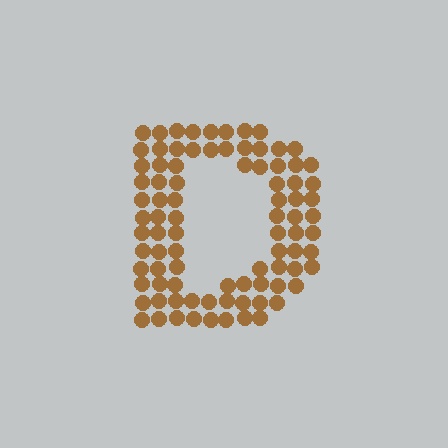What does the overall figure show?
The overall figure shows the letter D.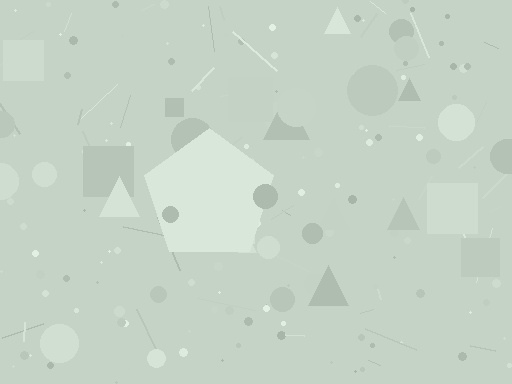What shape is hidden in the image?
A pentagon is hidden in the image.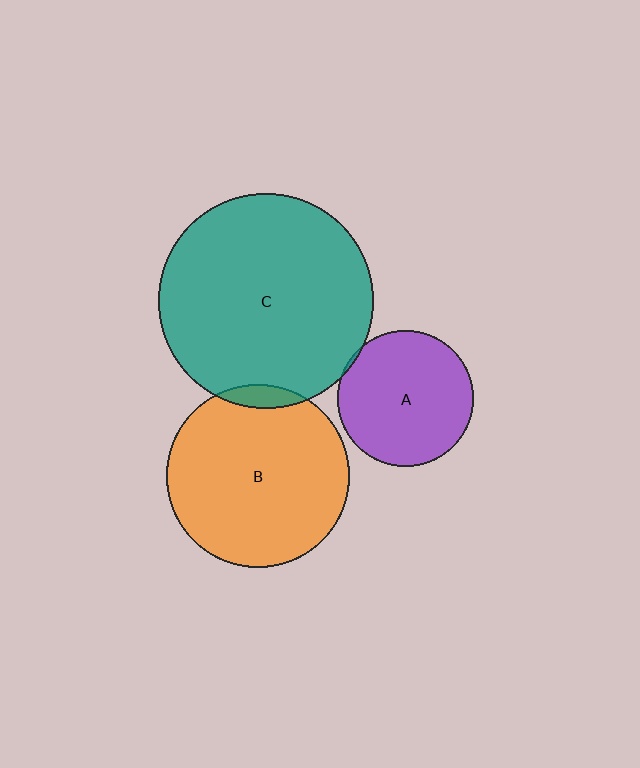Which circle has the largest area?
Circle C (teal).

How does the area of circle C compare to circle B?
Approximately 1.4 times.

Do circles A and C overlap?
Yes.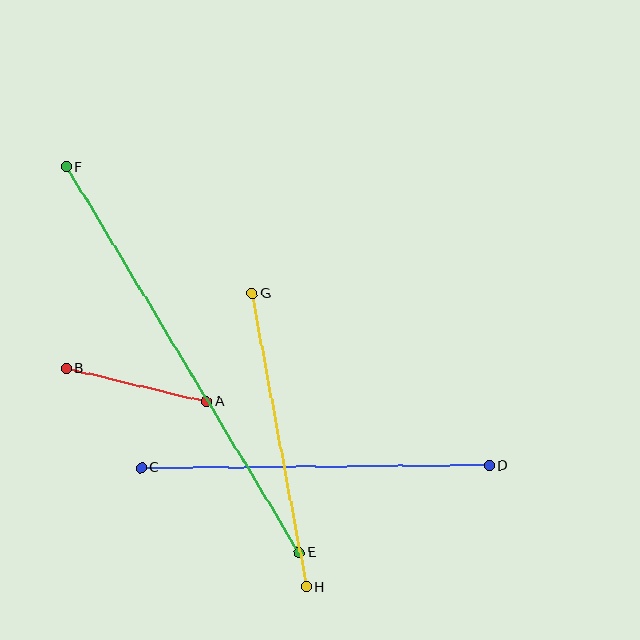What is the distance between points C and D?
The distance is approximately 348 pixels.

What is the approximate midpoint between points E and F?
The midpoint is at approximately (183, 360) pixels.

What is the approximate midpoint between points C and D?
The midpoint is at approximately (315, 467) pixels.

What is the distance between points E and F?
The distance is approximately 451 pixels.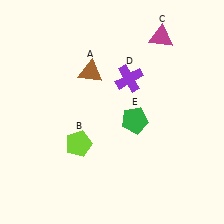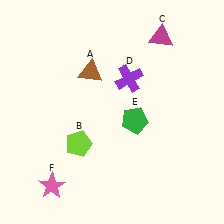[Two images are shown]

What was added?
A pink star (F) was added in Image 2.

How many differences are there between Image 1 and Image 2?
There is 1 difference between the two images.